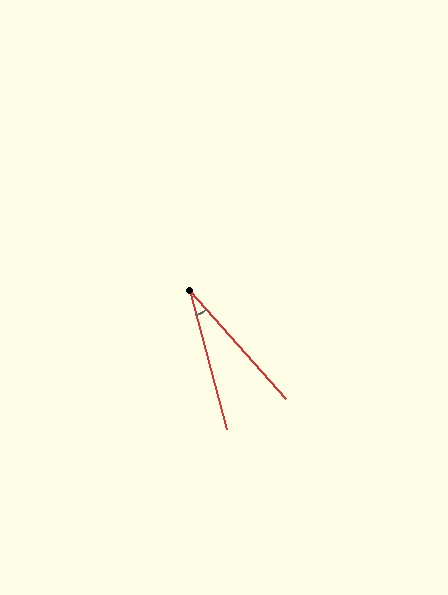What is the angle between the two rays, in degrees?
Approximately 27 degrees.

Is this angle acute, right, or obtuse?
It is acute.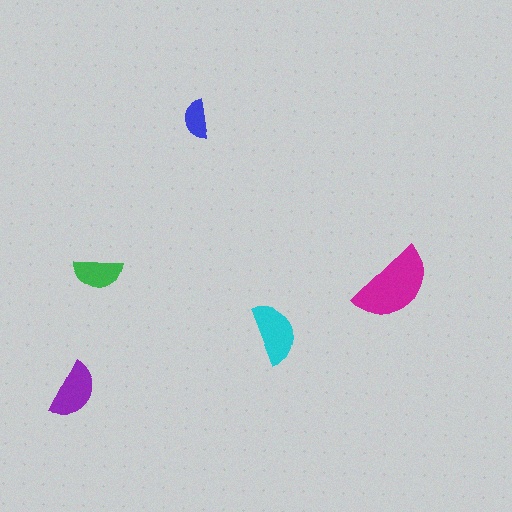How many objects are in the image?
There are 5 objects in the image.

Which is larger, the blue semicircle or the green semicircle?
The green one.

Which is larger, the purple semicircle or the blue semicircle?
The purple one.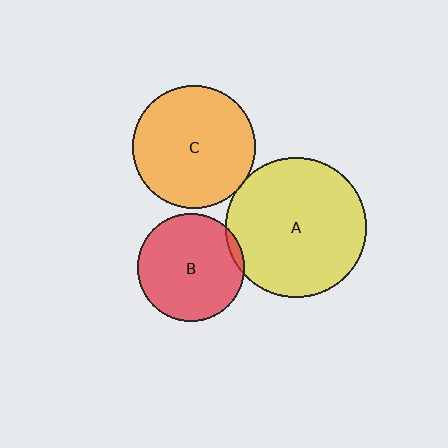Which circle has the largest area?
Circle A (yellow).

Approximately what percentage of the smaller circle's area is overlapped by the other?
Approximately 5%.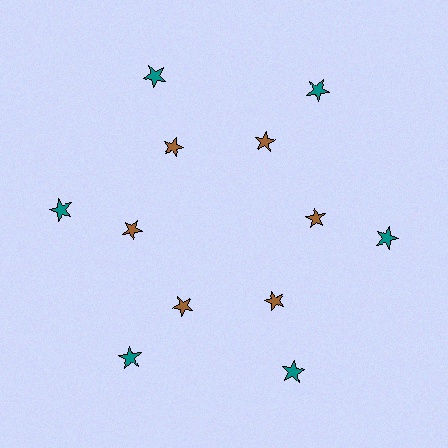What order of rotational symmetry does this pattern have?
This pattern has 6-fold rotational symmetry.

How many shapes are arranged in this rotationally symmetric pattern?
There are 12 shapes, arranged in 6 groups of 2.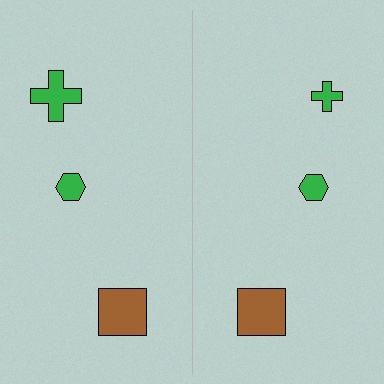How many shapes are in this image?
There are 6 shapes in this image.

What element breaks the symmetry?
The green cross on the right side has a different size than its mirror counterpart.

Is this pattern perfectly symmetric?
No, the pattern is not perfectly symmetric. The green cross on the right side has a different size than its mirror counterpart.